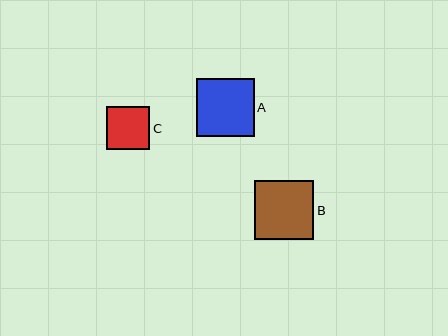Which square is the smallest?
Square C is the smallest with a size of approximately 43 pixels.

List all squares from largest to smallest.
From largest to smallest: B, A, C.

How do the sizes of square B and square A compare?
Square B and square A are approximately the same size.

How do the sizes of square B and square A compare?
Square B and square A are approximately the same size.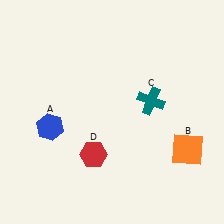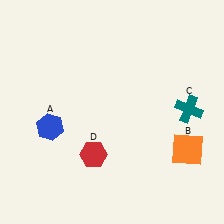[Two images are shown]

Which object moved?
The teal cross (C) moved right.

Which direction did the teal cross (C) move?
The teal cross (C) moved right.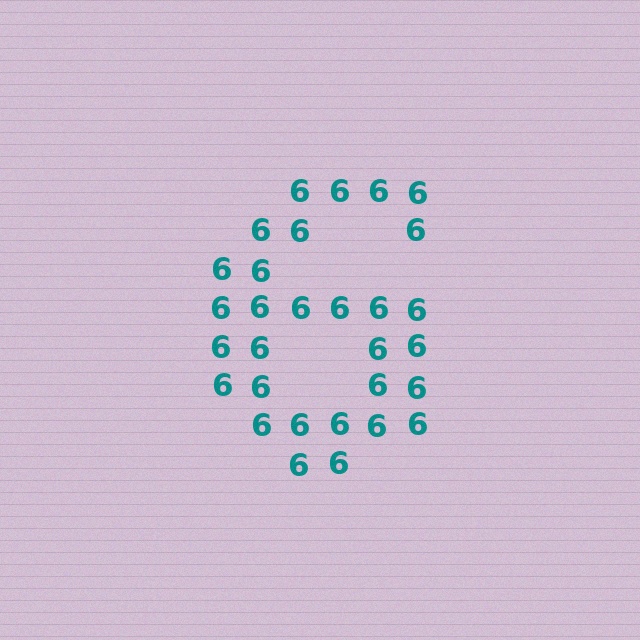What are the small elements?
The small elements are digit 6's.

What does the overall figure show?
The overall figure shows the digit 6.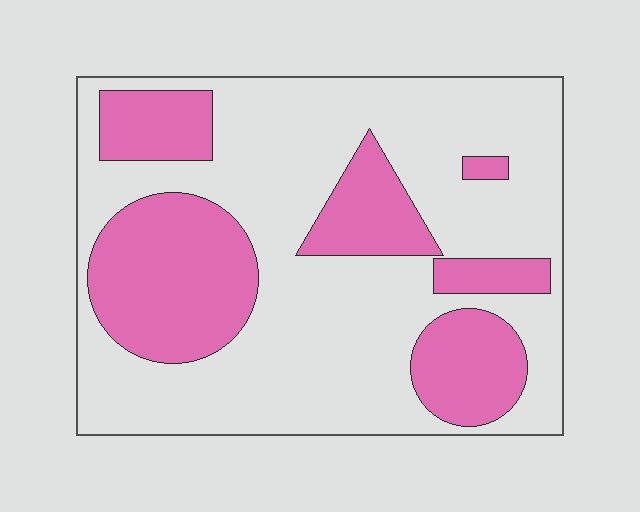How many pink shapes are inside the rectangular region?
6.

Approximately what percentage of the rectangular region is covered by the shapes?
Approximately 35%.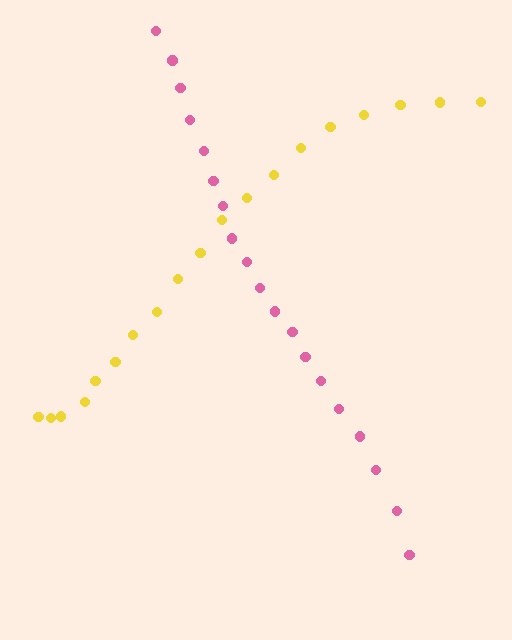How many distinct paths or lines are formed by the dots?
There are 2 distinct paths.